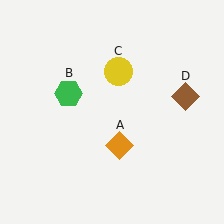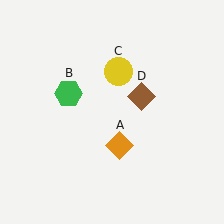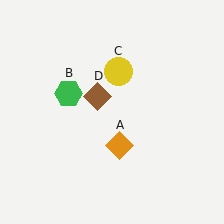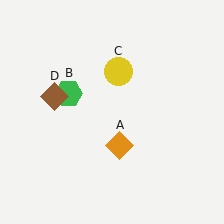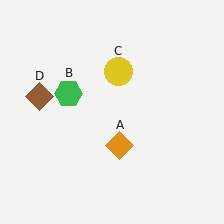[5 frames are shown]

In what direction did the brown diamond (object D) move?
The brown diamond (object D) moved left.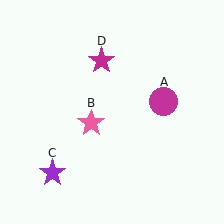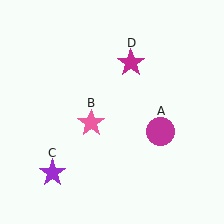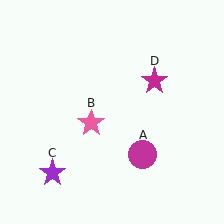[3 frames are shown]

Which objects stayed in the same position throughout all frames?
Pink star (object B) and purple star (object C) remained stationary.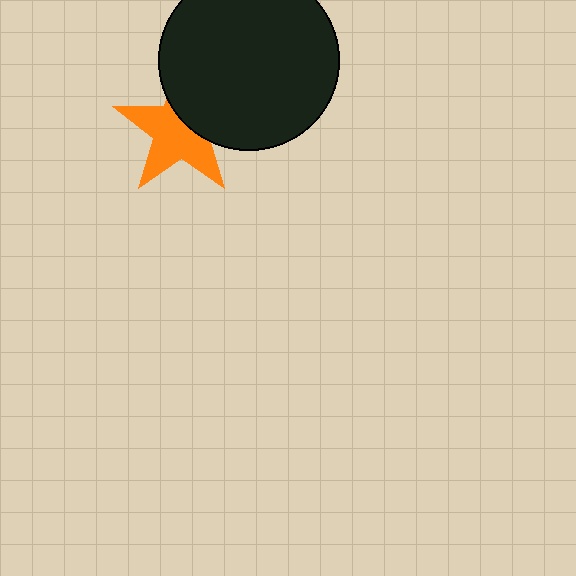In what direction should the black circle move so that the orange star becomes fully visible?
The black circle should move toward the upper-right. That is the shortest direction to clear the overlap and leave the orange star fully visible.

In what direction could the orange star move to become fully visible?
The orange star could move toward the lower-left. That would shift it out from behind the black circle entirely.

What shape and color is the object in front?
The object in front is a black circle.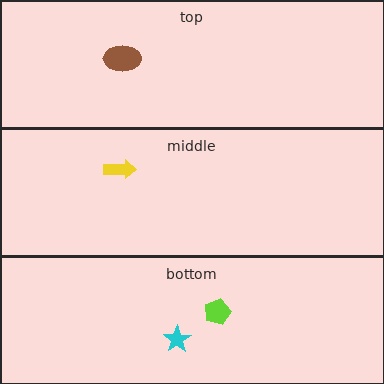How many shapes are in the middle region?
1.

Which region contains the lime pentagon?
The bottom region.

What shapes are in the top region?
The brown ellipse.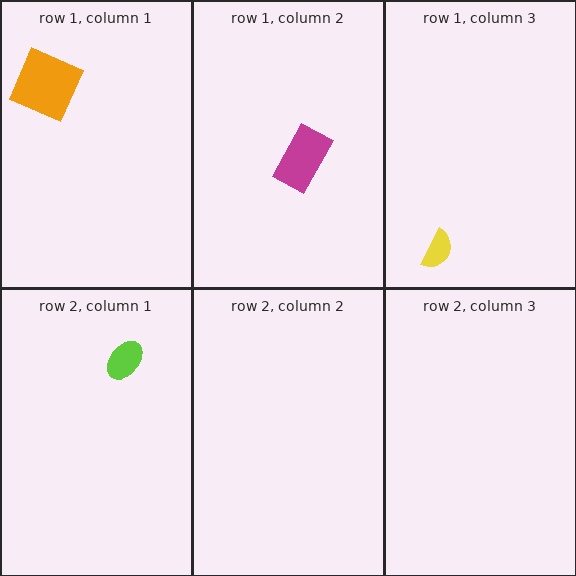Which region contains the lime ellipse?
The row 2, column 1 region.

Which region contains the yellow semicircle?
The row 1, column 3 region.